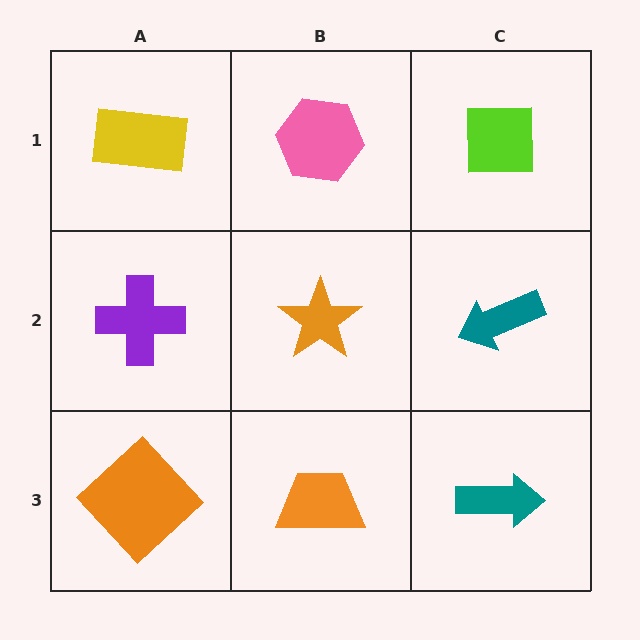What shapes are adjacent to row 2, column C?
A lime square (row 1, column C), a teal arrow (row 3, column C), an orange star (row 2, column B).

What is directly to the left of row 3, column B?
An orange diamond.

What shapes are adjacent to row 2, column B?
A pink hexagon (row 1, column B), an orange trapezoid (row 3, column B), a purple cross (row 2, column A), a teal arrow (row 2, column C).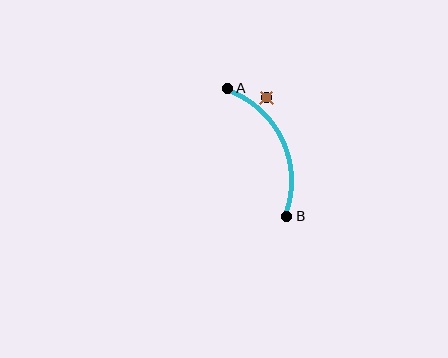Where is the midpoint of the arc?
The arc midpoint is the point on the curve farthest from the straight line joining A and B. It sits to the right of that line.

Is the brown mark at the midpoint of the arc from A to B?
No — the brown mark does not lie on the arc at all. It sits slightly outside the curve.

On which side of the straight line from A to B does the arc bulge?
The arc bulges to the right of the straight line connecting A and B.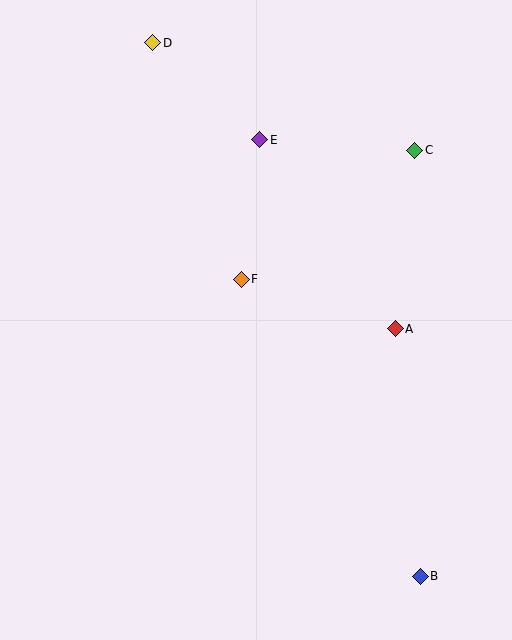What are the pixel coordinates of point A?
Point A is at (395, 329).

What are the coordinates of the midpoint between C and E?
The midpoint between C and E is at (337, 145).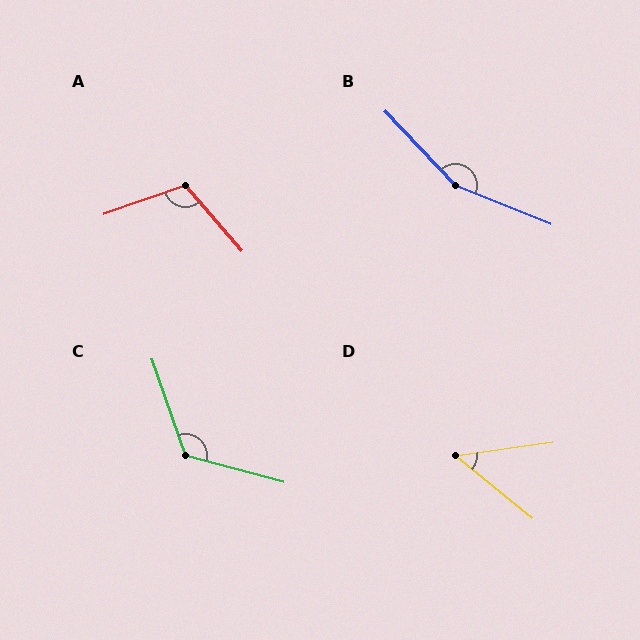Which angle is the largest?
B, at approximately 155 degrees.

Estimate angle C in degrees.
Approximately 124 degrees.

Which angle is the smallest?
D, at approximately 47 degrees.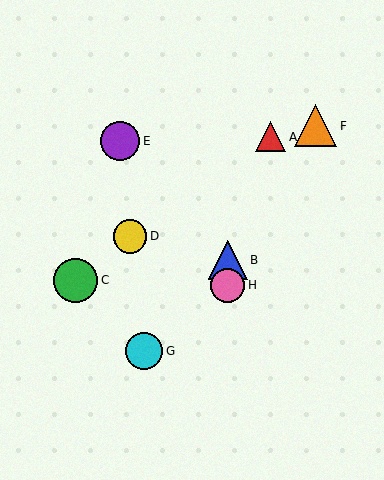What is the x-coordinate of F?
Object F is at x≈316.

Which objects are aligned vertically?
Objects B, H are aligned vertically.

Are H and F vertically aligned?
No, H is at x≈228 and F is at x≈316.